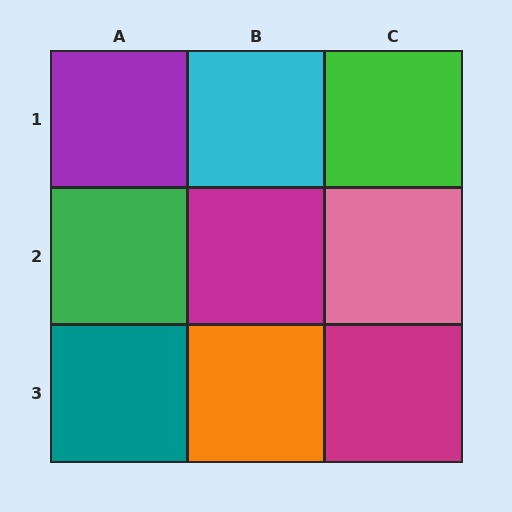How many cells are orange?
1 cell is orange.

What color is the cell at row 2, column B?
Magenta.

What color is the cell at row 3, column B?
Orange.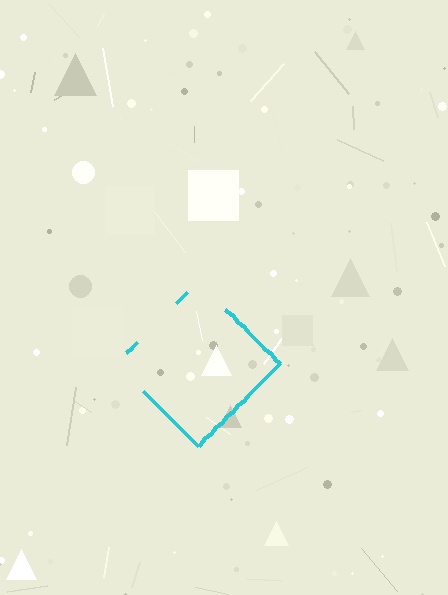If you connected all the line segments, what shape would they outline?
They would outline a diamond.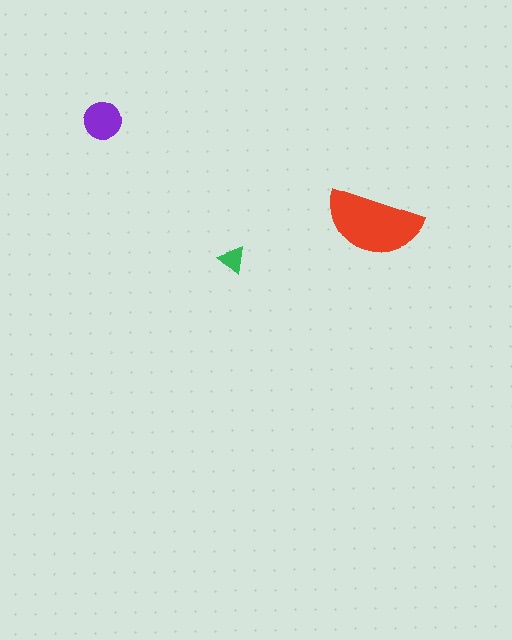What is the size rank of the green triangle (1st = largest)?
3rd.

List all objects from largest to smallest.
The red semicircle, the purple circle, the green triangle.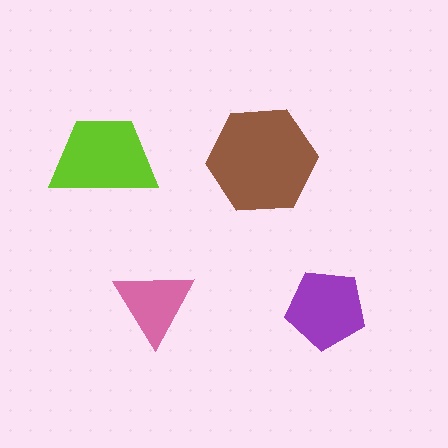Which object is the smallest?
The pink triangle.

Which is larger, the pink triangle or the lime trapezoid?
The lime trapezoid.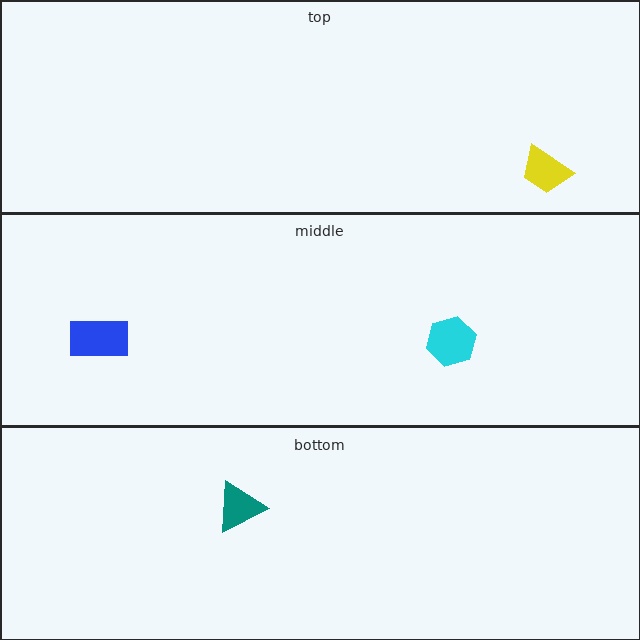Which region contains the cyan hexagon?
The middle region.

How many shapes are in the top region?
1.